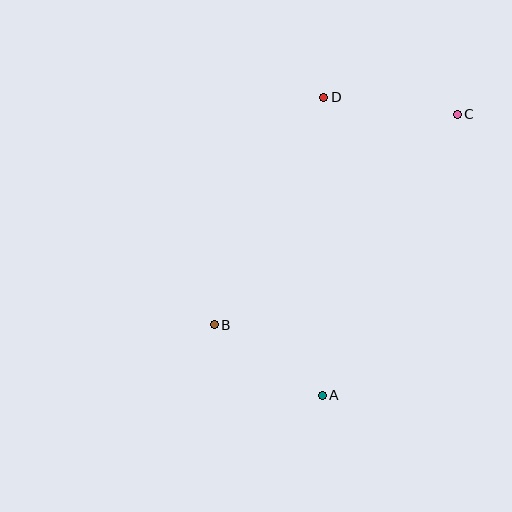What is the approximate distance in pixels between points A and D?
The distance between A and D is approximately 298 pixels.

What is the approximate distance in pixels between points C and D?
The distance between C and D is approximately 135 pixels.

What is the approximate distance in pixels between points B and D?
The distance between B and D is approximately 252 pixels.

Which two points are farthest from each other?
Points B and C are farthest from each other.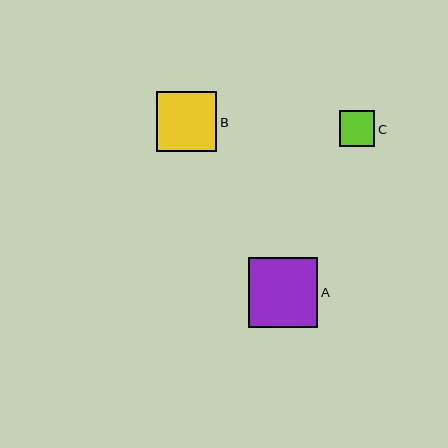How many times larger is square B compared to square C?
Square B is approximately 1.7 times the size of square C.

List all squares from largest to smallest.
From largest to smallest: A, B, C.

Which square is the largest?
Square A is the largest with a size of approximately 69 pixels.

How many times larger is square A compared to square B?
Square A is approximately 1.2 times the size of square B.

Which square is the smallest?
Square C is the smallest with a size of approximately 36 pixels.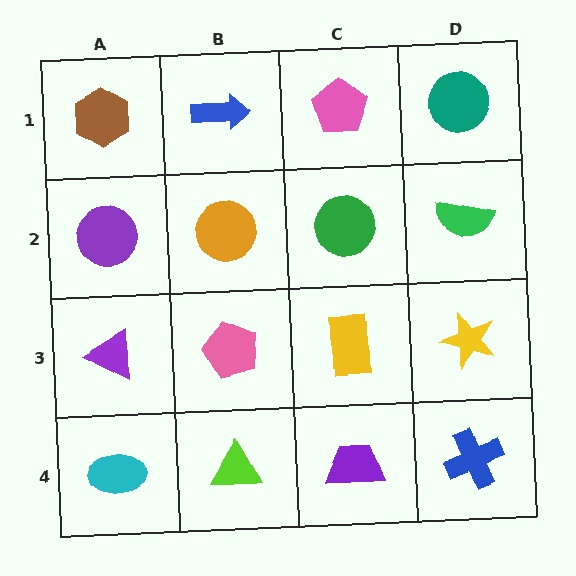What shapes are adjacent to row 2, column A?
A brown hexagon (row 1, column A), a purple triangle (row 3, column A), an orange circle (row 2, column B).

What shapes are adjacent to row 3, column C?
A green circle (row 2, column C), a purple trapezoid (row 4, column C), a pink pentagon (row 3, column B), a yellow star (row 3, column D).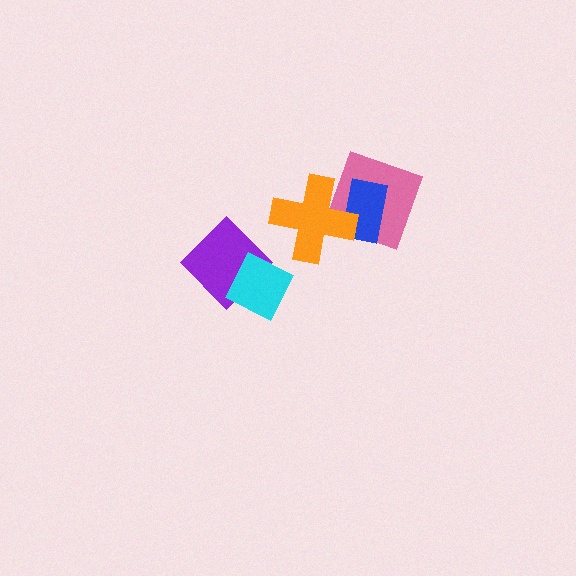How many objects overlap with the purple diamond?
1 object overlaps with the purple diamond.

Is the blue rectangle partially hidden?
Yes, it is partially covered by another shape.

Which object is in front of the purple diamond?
The cyan diamond is in front of the purple diamond.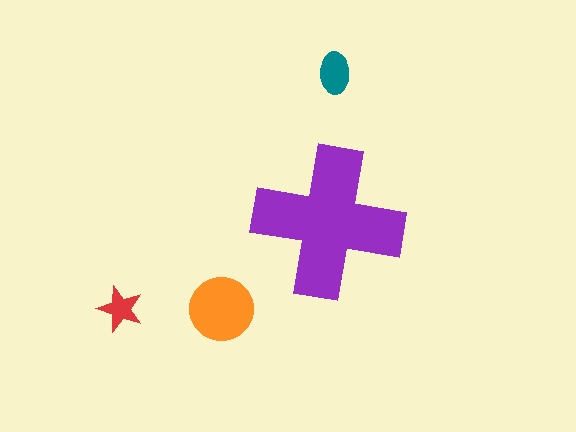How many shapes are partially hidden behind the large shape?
0 shapes are partially hidden.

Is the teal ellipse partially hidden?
No, the teal ellipse is fully visible.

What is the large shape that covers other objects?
A purple cross.